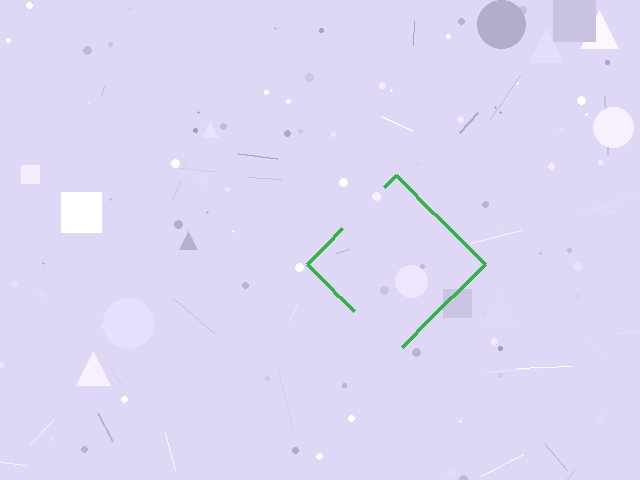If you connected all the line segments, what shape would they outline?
They would outline a diamond.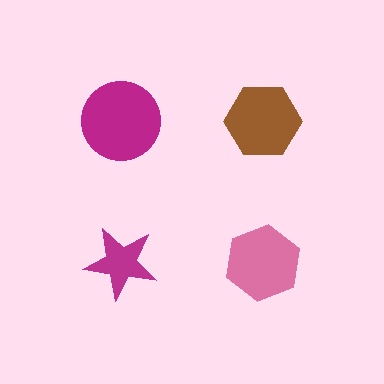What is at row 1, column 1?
A magenta circle.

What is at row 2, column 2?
A pink hexagon.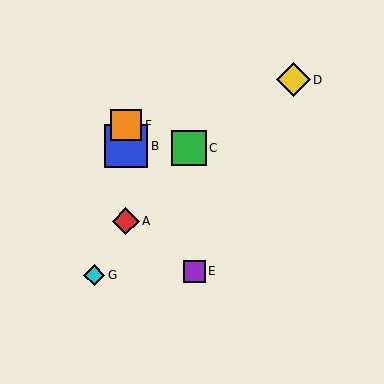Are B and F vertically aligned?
Yes, both are at x≈126.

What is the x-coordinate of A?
Object A is at x≈126.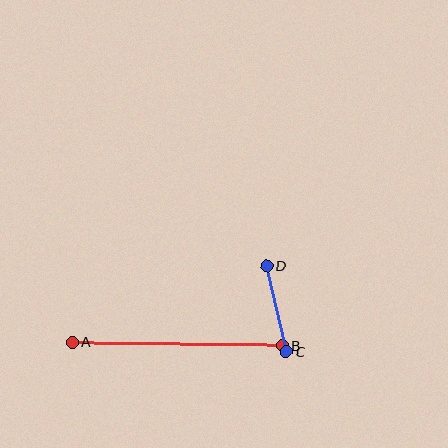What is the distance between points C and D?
The distance is approximately 88 pixels.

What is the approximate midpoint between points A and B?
The midpoint is at approximately (177, 344) pixels.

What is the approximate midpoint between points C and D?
The midpoint is at approximately (276, 309) pixels.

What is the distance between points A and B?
The distance is approximately 210 pixels.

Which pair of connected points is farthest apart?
Points A and B are farthest apart.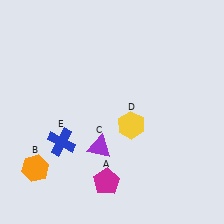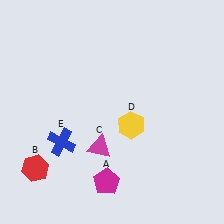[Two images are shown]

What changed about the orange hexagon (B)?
In Image 1, B is orange. In Image 2, it changed to red.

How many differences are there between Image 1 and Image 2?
There are 2 differences between the two images.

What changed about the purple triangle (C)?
In Image 1, C is purple. In Image 2, it changed to magenta.